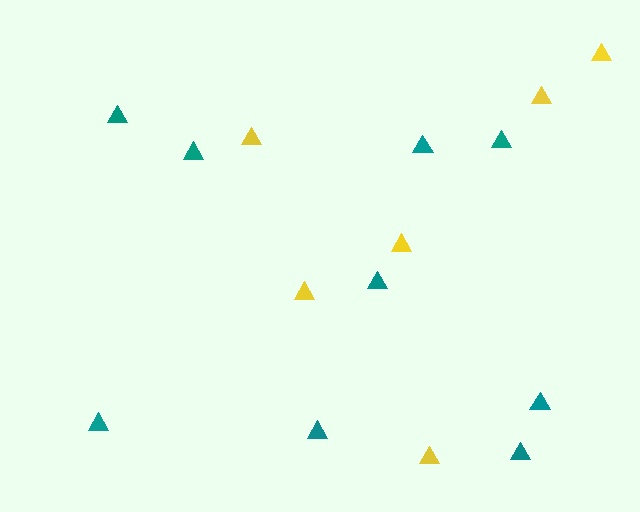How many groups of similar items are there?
There are 2 groups: one group of yellow triangles (6) and one group of teal triangles (9).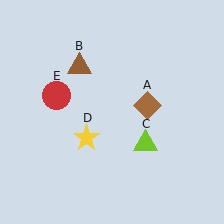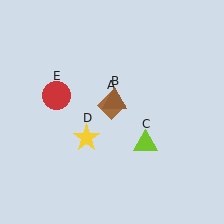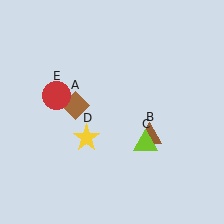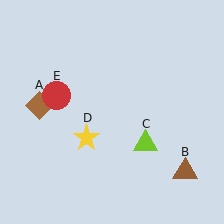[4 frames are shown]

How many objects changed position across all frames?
2 objects changed position: brown diamond (object A), brown triangle (object B).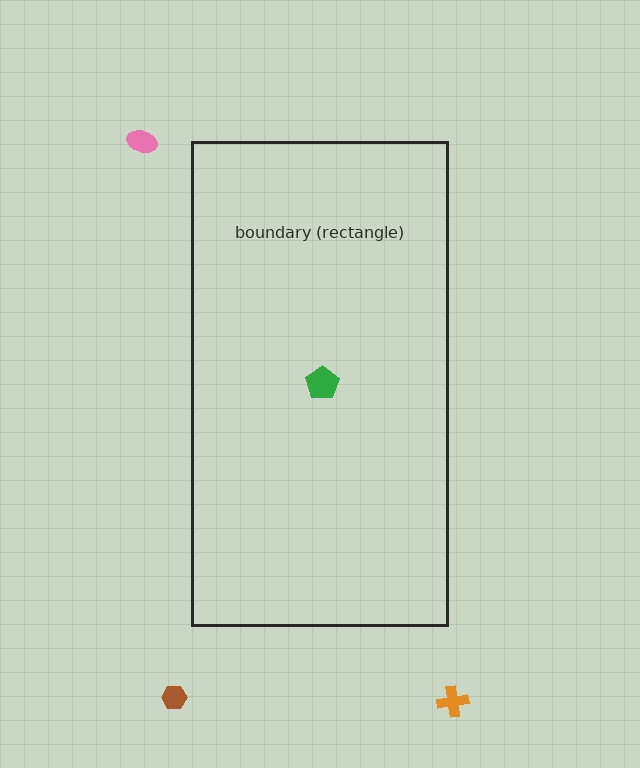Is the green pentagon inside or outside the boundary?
Inside.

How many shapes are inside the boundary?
1 inside, 3 outside.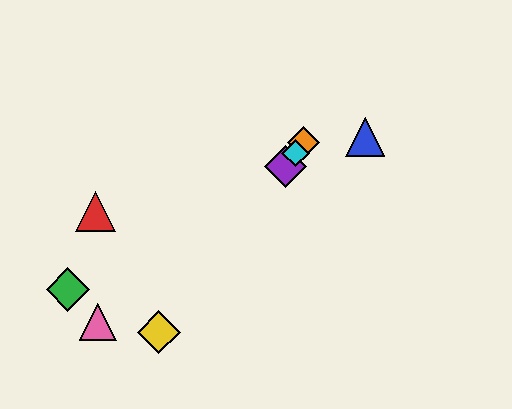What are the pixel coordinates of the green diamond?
The green diamond is at (68, 290).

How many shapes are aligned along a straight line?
4 shapes (the yellow diamond, the purple diamond, the orange diamond, the cyan diamond) are aligned along a straight line.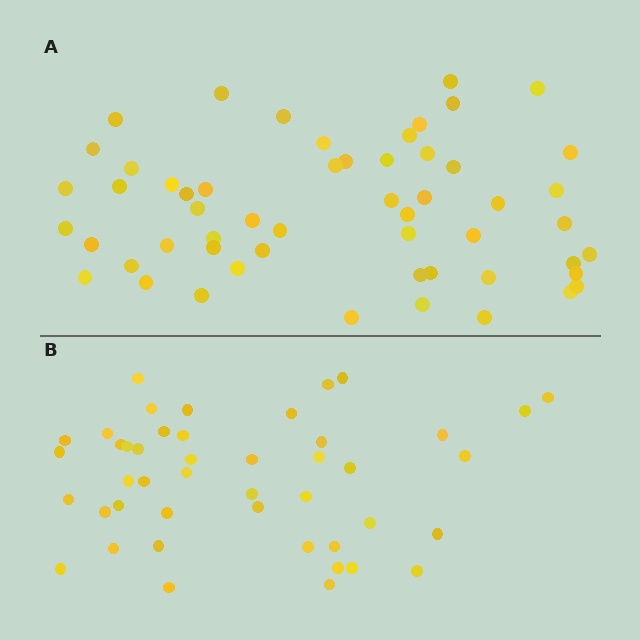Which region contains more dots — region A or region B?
Region A (the top region) has more dots.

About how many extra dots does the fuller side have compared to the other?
Region A has roughly 10 or so more dots than region B.